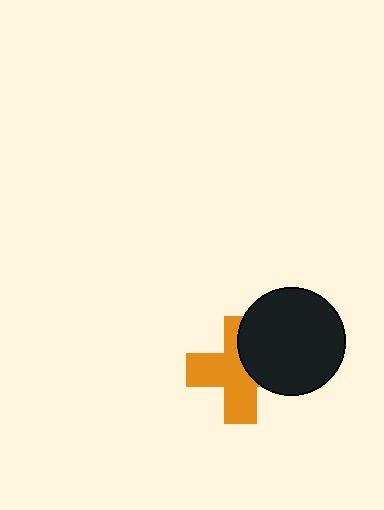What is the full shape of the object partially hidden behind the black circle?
The partially hidden object is an orange cross.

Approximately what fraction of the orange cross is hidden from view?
Roughly 38% of the orange cross is hidden behind the black circle.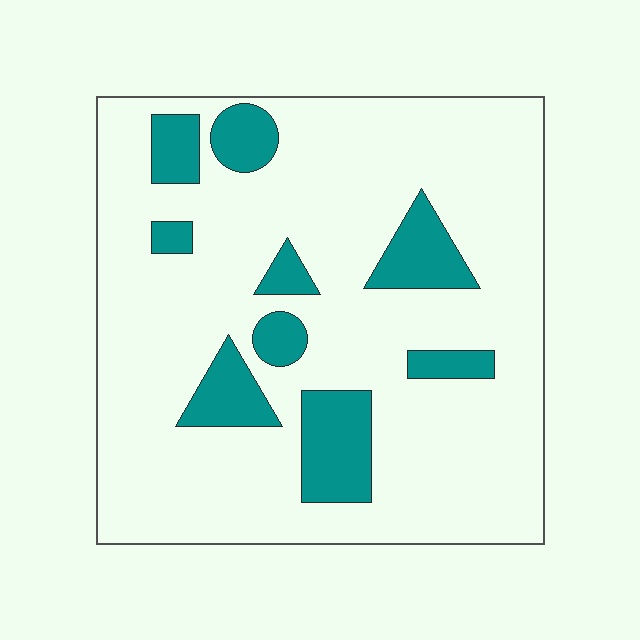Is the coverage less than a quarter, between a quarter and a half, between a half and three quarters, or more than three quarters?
Less than a quarter.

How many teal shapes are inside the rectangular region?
9.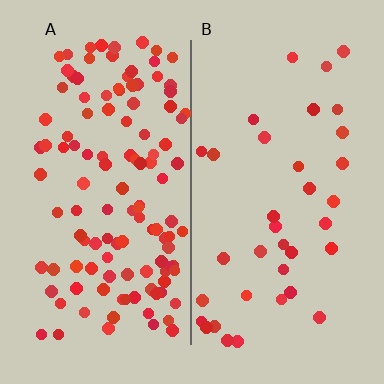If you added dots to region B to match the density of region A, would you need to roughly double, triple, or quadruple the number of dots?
Approximately triple.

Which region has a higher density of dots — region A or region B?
A (the left).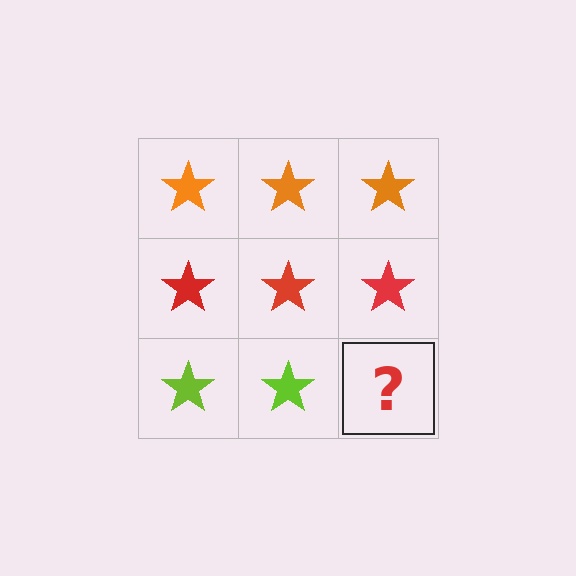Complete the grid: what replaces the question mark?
The question mark should be replaced with a lime star.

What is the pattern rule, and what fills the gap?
The rule is that each row has a consistent color. The gap should be filled with a lime star.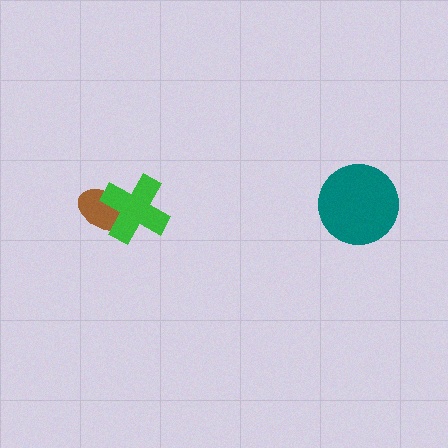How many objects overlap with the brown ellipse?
1 object overlaps with the brown ellipse.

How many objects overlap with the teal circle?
0 objects overlap with the teal circle.